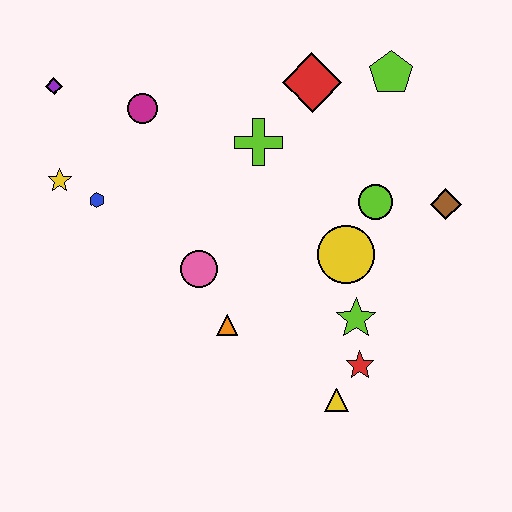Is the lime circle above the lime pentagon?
No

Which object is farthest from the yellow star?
The brown diamond is farthest from the yellow star.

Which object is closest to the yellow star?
The blue hexagon is closest to the yellow star.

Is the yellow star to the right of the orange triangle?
No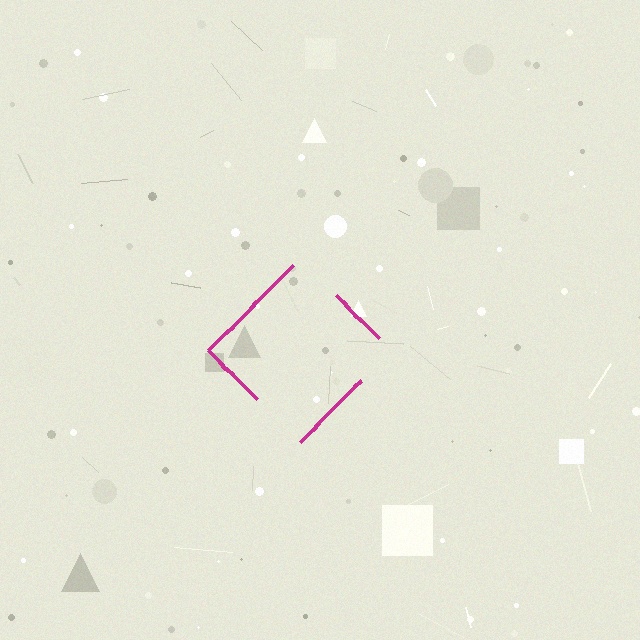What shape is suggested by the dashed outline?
The dashed outline suggests a diamond.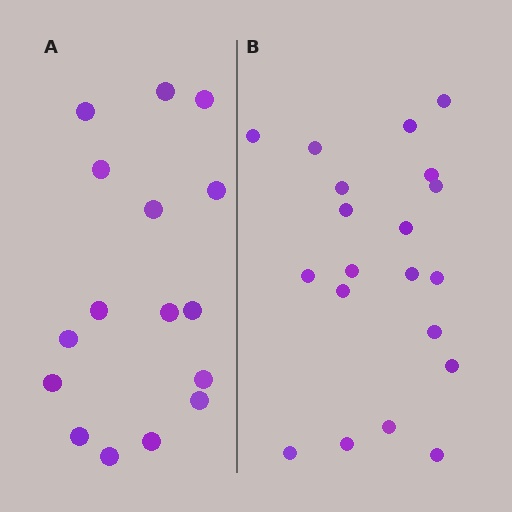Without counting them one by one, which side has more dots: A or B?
Region B (the right region) has more dots.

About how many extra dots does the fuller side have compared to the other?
Region B has about 4 more dots than region A.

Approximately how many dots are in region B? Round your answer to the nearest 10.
About 20 dots.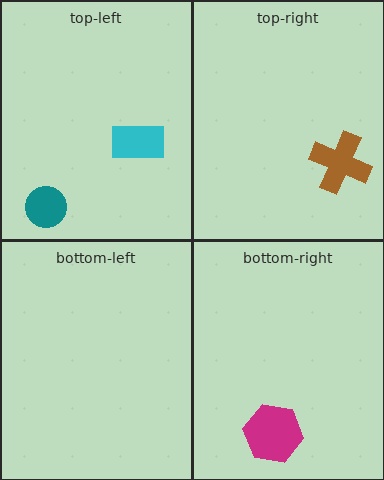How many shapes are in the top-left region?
2.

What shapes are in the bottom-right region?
The magenta hexagon.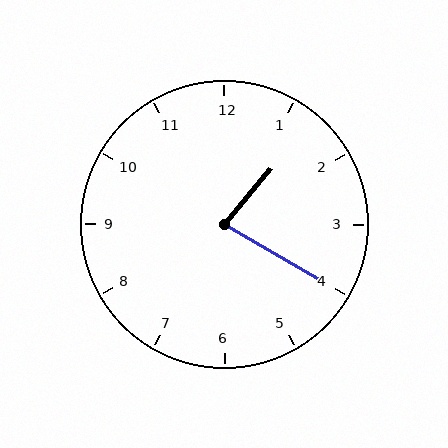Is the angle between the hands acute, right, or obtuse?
It is acute.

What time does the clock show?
1:20.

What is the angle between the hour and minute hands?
Approximately 80 degrees.